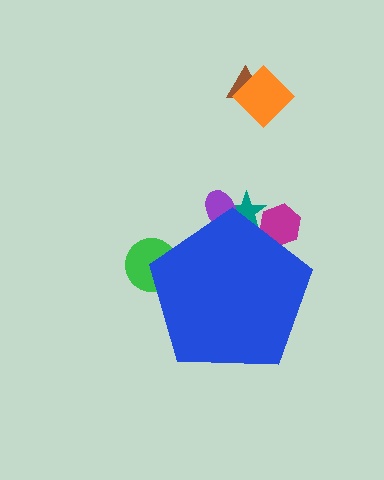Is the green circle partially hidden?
Yes, the green circle is partially hidden behind the blue pentagon.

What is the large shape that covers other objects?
A blue pentagon.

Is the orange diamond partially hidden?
No, the orange diamond is fully visible.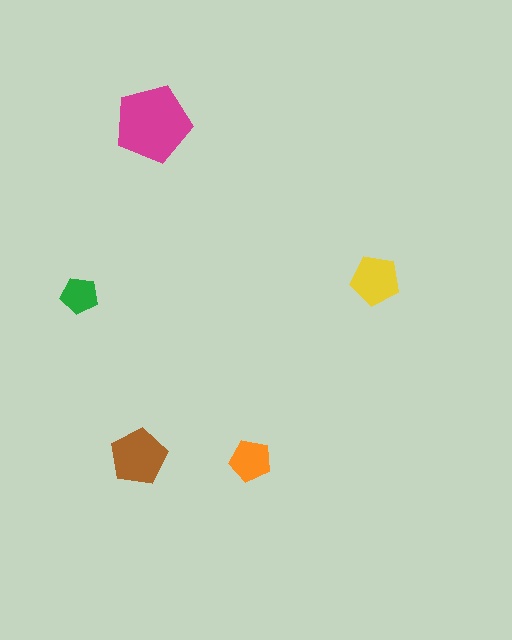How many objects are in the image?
There are 5 objects in the image.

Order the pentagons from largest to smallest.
the magenta one, the brown one, the yellow one, the orange one, the green one.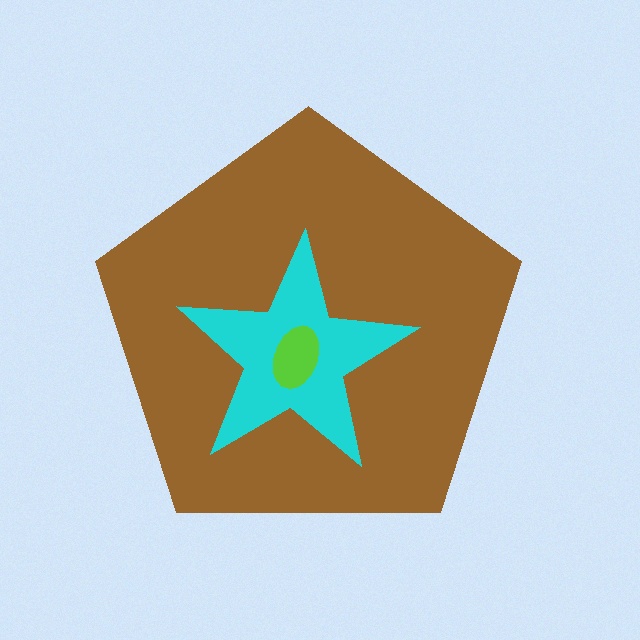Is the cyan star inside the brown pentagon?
Yes.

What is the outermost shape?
The brown pentagon.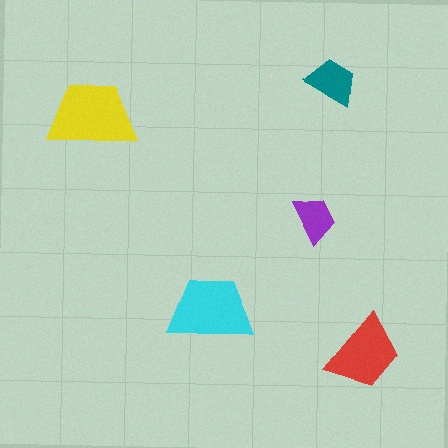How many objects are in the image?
There are 5 objects in the image.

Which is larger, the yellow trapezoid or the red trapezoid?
The yellow one.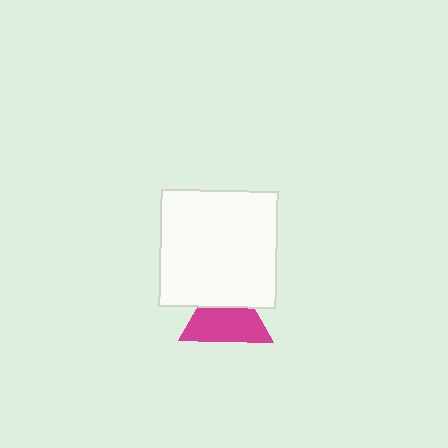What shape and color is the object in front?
The object in front is a white rectangle.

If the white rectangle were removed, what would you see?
You would see the complete magenta triangle.